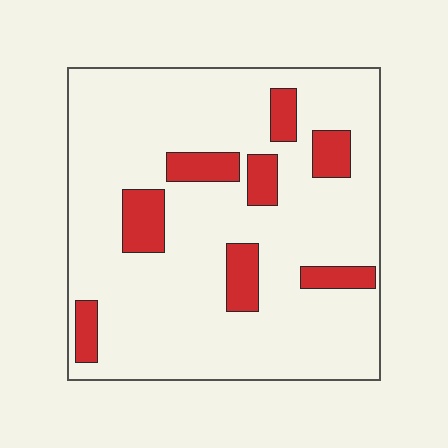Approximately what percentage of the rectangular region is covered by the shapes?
Approximately 15%.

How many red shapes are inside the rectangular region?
8.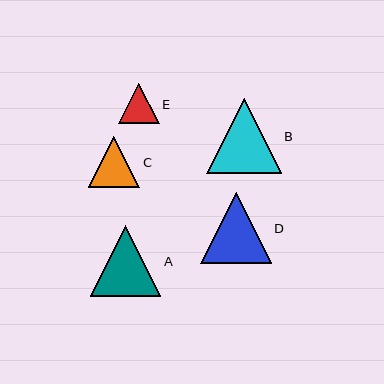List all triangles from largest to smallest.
From largest to smallest: B, D, A, C, E.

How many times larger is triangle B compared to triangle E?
Triangle B is approximately 1.8 times the size of triangle E.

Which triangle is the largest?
Triangle B is the largest with a size of approximately 75 pixels.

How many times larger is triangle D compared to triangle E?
Triangle D is approximately 1.7 times the size of triangle E.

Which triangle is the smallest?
Triangle E is the smallest with a size of approximately 41 pixels.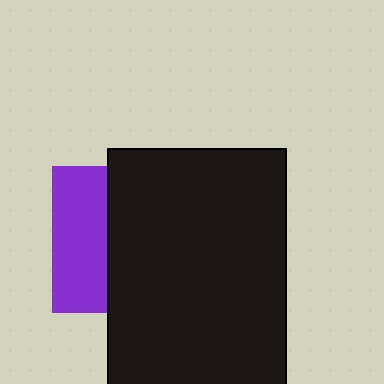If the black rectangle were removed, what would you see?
You would see the complete purple square.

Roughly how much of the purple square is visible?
A small part of it is visible (roughly 38%).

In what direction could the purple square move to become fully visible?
The purple square could move left. That would shift it out from behind the black rectangle entirely.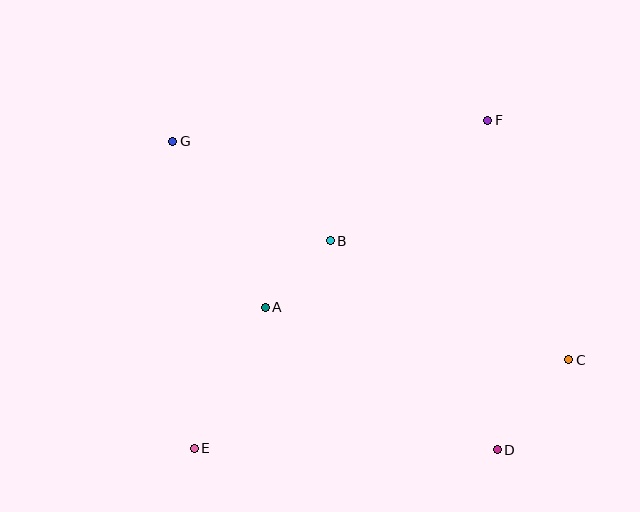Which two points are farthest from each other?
Points C and G are farthest from each other.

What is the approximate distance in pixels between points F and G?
The distance between F and G is approximately 316 pixels.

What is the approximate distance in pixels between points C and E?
The distance between C and E is approximately 385 pixels.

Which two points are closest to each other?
Points A and B are closest to each other.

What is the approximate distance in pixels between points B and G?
The distance between B and G is approximately 187 pixels.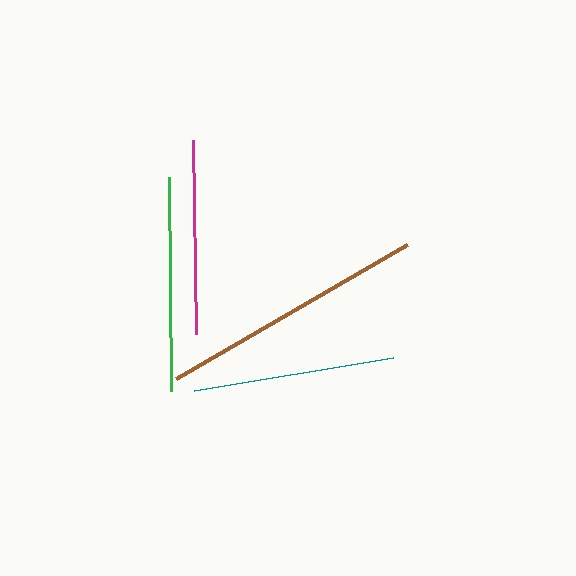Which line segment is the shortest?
The magenta line is the shortest at approximately 195 pixels.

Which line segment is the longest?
The brown line is the longest at approximately 267 pixels.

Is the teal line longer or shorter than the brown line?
The brown line is longer than the teal line.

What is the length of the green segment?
The green segment is approximately 214 pixels long.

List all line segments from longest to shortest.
From longest to shortest: brown, green, teal, magenta.